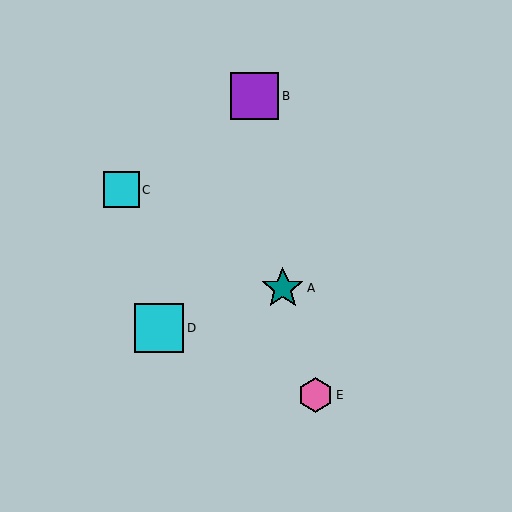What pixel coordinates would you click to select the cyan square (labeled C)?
Click at (122, 190) to select the cyan square C.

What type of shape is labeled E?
Shape E is a pink hexagon.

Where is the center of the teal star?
The center of the teal star is at (283, 289).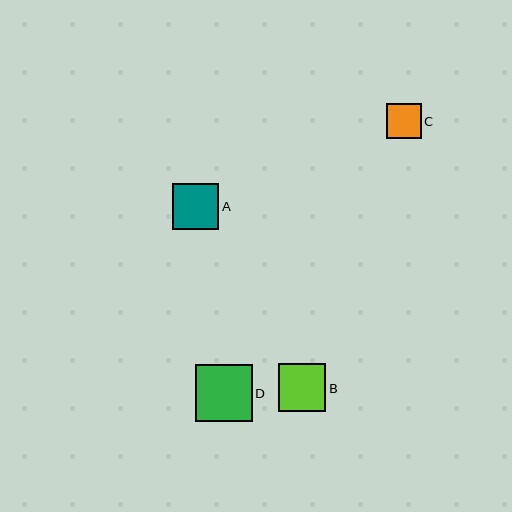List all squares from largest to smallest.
From largest to smallest: D, B, A, C.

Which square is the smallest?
Square C is the smallest with a size of approximately 34 pixels.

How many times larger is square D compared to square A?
Square D is approximately 1.2 times the size of square A.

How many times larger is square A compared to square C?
Square A is approximately 1.3 times the size of square C.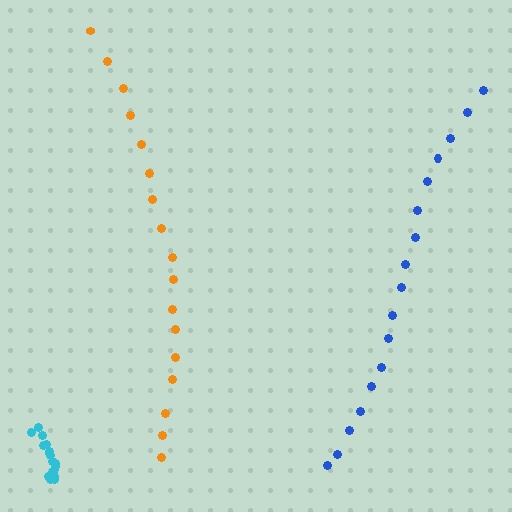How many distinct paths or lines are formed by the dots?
There are 3 distinct paths.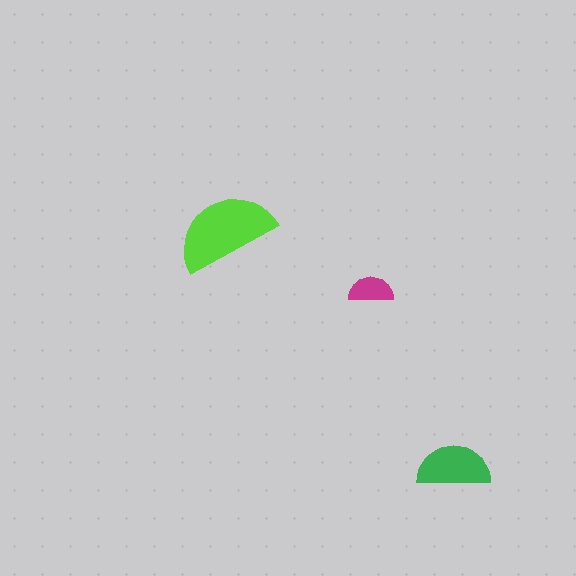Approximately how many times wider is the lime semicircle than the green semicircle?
About 1.5 times wider.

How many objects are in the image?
There are 3 objects in the image.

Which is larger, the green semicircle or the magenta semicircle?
The green one.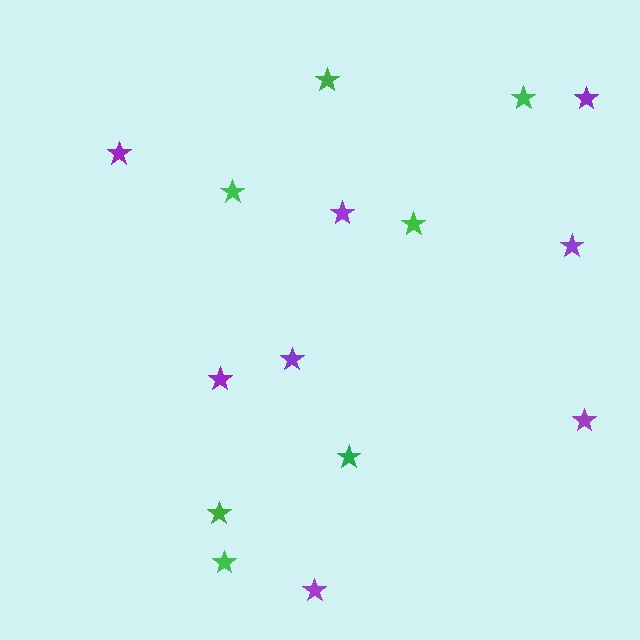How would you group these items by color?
There are 2 groups: one group of green stars (7) and one group of purple stars (8).